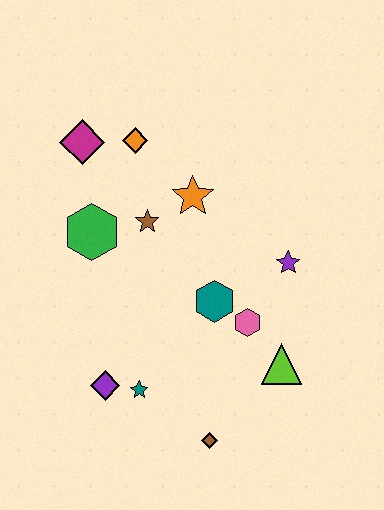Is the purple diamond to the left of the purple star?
Yes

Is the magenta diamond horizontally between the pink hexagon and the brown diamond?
No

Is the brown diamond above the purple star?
No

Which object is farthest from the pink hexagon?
The magenta diamond is farthest from the pink hexagon.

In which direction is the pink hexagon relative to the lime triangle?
The pink hexagon is above the lime triangle.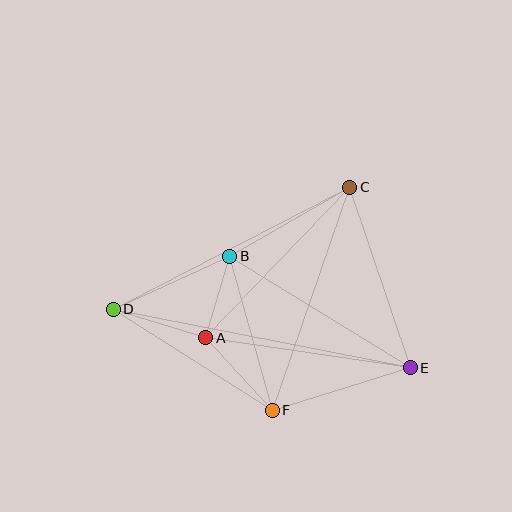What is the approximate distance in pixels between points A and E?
The distance between A and E is approximately 207 pixels.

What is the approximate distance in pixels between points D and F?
The distance between D and F is approximately 188 pixels.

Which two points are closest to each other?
Points A and B are closest to each other.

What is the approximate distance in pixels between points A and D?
The distance between A and D is approximately 97 pixels.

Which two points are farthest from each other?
Points D and E are farthest from each other.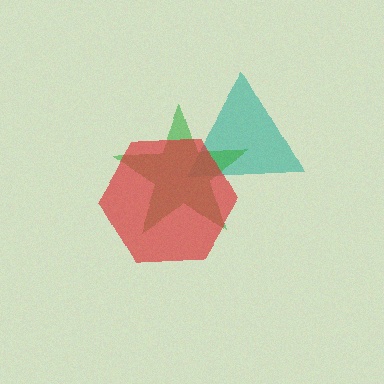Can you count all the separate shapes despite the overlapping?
Yes, there are 3 separate shapes.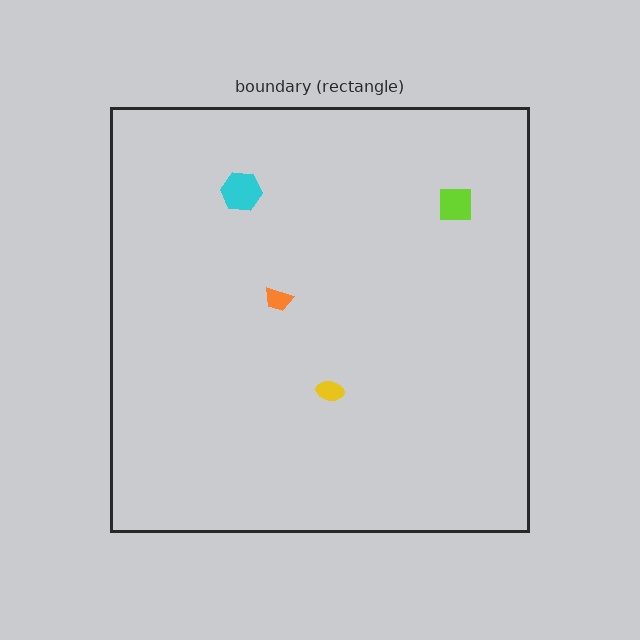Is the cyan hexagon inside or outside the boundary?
Inside.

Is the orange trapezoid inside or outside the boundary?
Inside.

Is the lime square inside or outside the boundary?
Inside.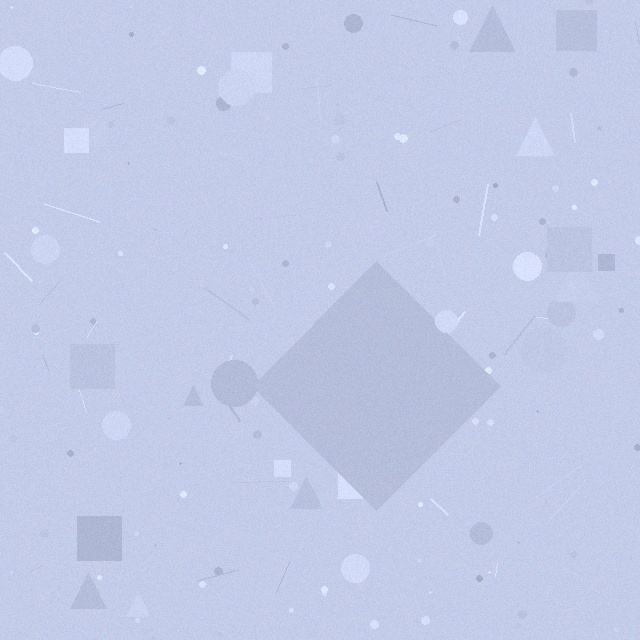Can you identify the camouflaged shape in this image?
The camouflaged shape is a diamond.